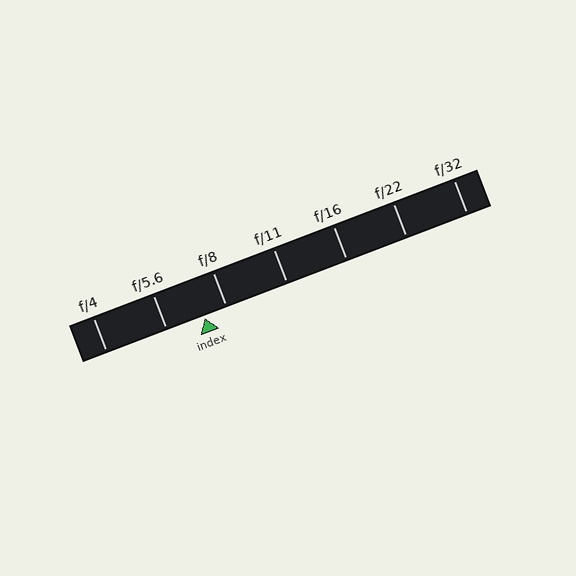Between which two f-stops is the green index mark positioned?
The index mark is between f/5.6 and f/8.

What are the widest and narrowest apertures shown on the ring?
The widest aperture shown is f/4 and the narrowest is f/32.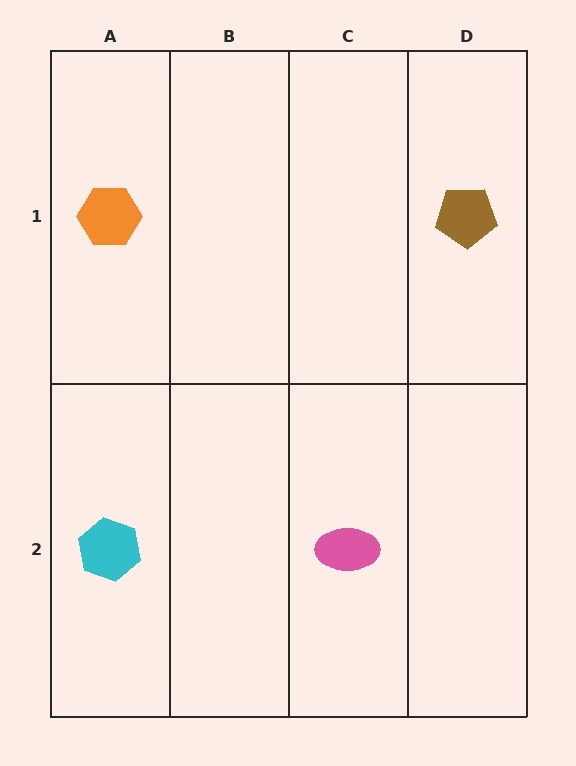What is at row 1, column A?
An orange hexagon.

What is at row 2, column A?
A cyan hexagon.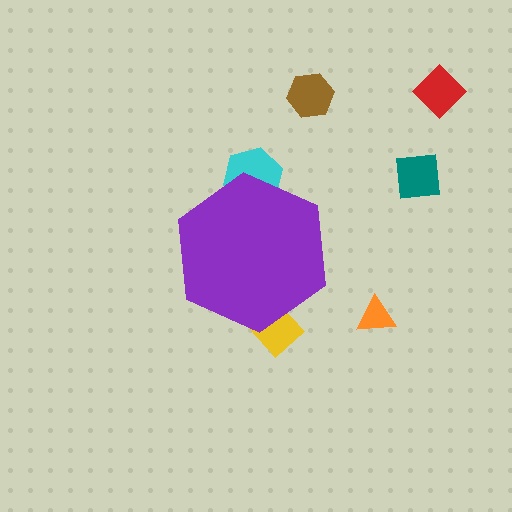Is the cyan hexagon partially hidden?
Yes, the cyan hexagon is partially hidden behind the purple hexagon.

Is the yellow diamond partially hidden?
Yes, the yellow diamond is partially hidden behind the purple hexagon.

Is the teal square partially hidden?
No, the teal square is fully visible.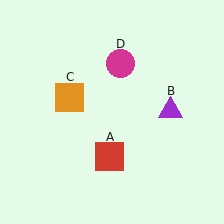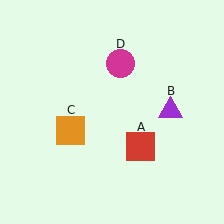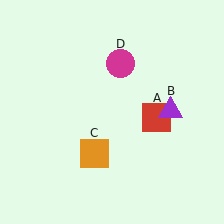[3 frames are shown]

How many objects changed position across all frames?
2 objects changed position: red square (object A), orange square (object C).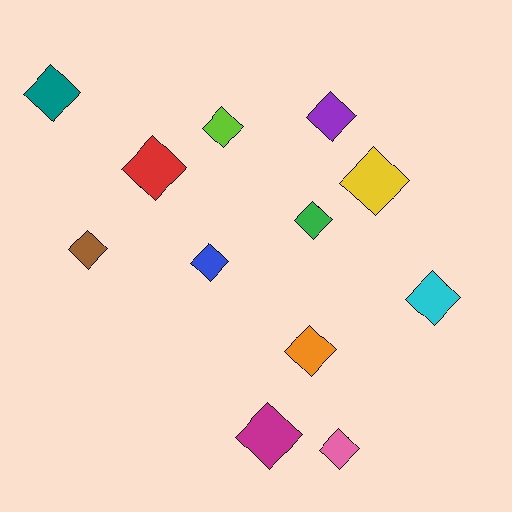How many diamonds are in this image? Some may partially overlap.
There are 12 diamonds.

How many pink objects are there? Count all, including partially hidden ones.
There is 1 pink object.